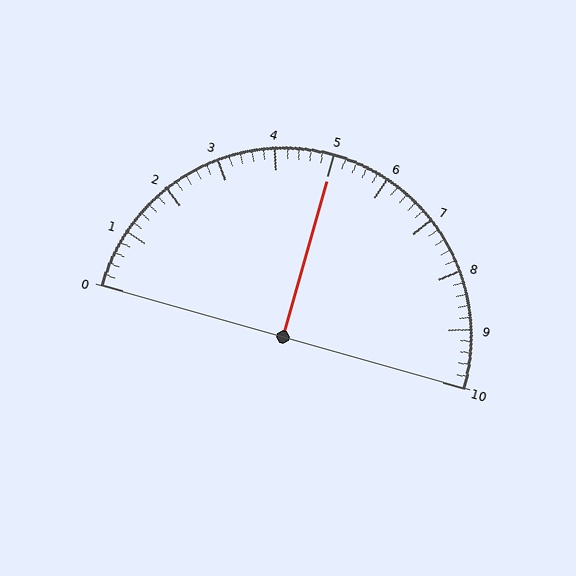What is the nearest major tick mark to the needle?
The nearest major tick mark is 5.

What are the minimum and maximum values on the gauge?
The gauge ranges from 0 to 10.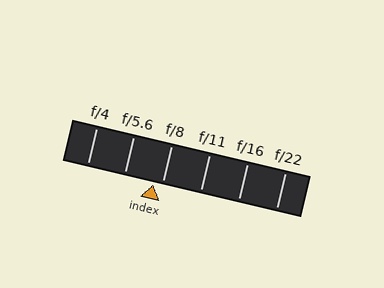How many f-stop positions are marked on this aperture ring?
There are 6 f-stop positions marked.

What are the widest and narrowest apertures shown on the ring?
The widest aperture shown is f/4 and the narrowest is f/22.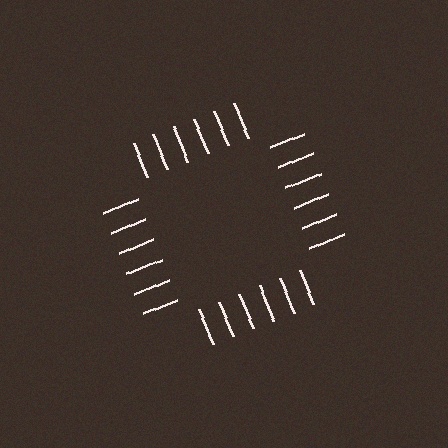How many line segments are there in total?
24 — 6 along each of the 4 edges.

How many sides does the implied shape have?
4 sides — the line-ends trace a square.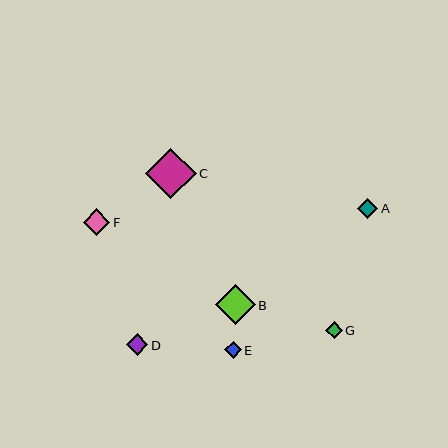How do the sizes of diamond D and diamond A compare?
Diamond D and diamond A are approximately the same size.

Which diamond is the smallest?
Diamond G is the smallest with a size of approximately 16 pixels.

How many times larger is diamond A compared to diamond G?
Diamond A is approximately 1.2 times the size of diamond G.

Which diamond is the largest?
Diamond C is the largest with a size of approximately 51 pixels.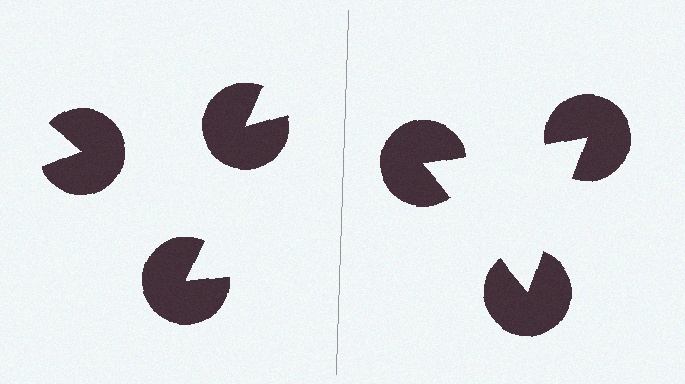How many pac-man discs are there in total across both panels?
6 — 3 on each side.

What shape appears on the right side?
An illusory triangle.